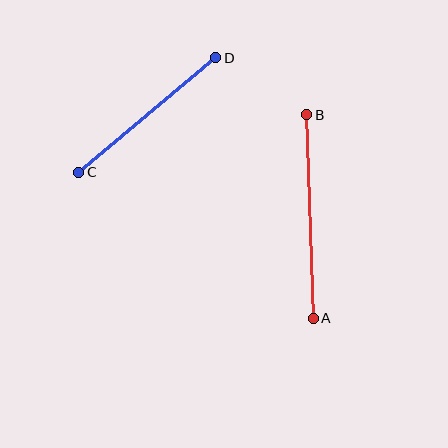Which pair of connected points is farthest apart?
Points A and B are farthest apart.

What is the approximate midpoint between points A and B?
The midpoint is at approximately (310, 216) pixels.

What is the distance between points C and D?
The distance is approximately 179 pixels.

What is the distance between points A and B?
The distance is approximately 204 pixels.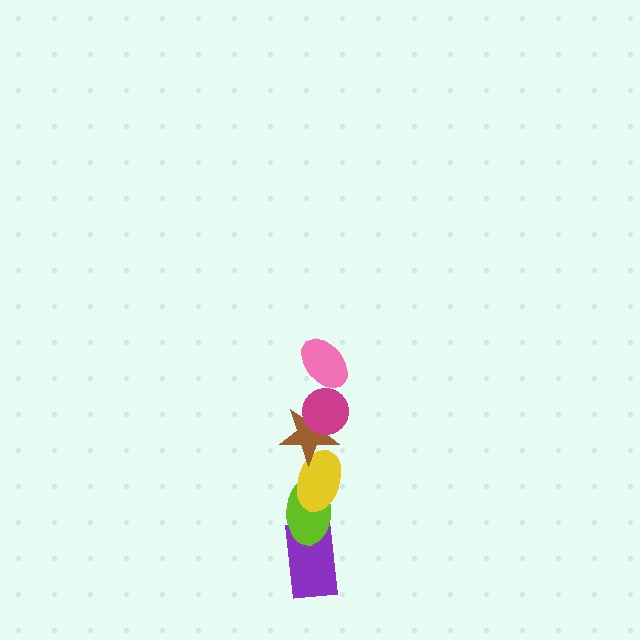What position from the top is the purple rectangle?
The purple rectangle is 6th from the top.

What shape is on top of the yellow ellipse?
The brown star is on top of the yellow ellipse.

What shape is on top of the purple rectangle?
The lime ellipse is on top of the purple rectangle.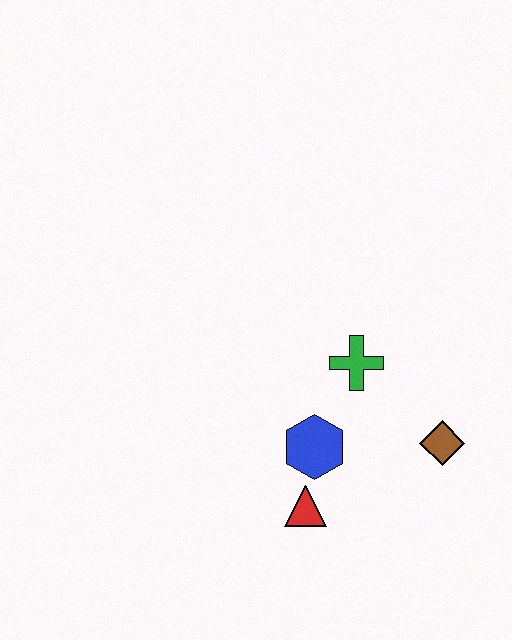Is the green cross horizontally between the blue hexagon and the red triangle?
No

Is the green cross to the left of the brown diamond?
Yes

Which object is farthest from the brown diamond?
The red triangle is farthest from the brown diamond.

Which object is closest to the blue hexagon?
The red triangle is closest to the blue hexagon.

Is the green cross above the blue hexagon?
Yes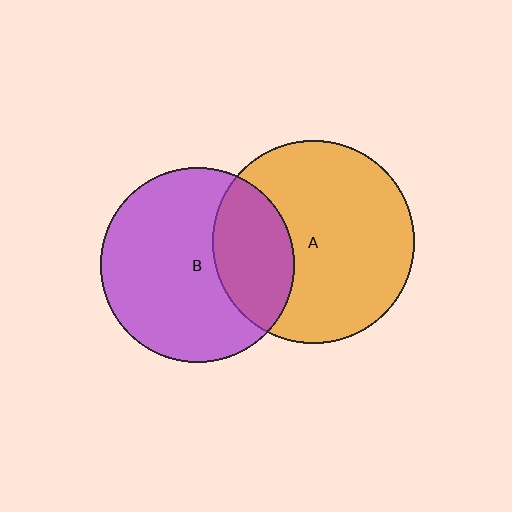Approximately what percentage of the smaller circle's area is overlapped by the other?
Approximately 30%.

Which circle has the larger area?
Circle A (orange).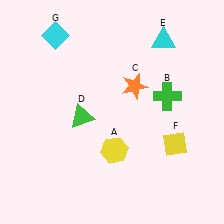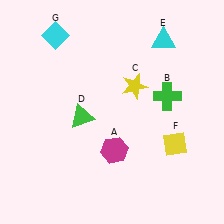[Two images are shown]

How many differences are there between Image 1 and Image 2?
There are 2 differences between the two images.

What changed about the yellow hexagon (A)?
In Image 1, A is yellow. In Image 2, it changed to magenta.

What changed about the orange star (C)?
In Image 1, C is orange. In Image 2, it changed to yellow.